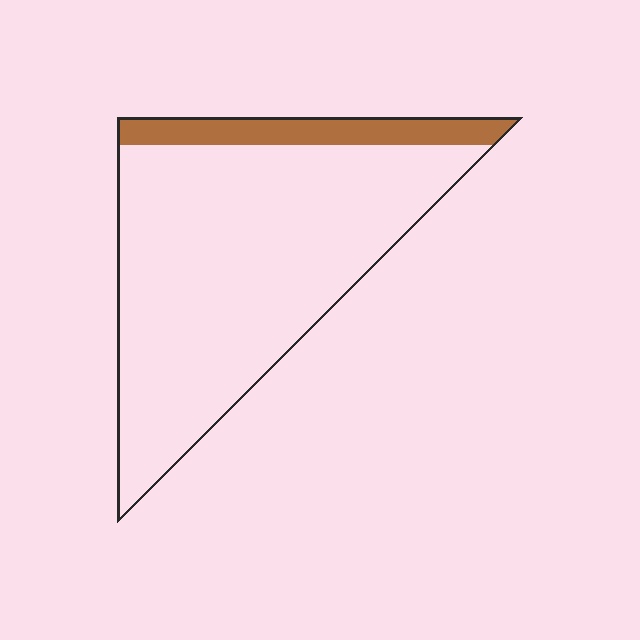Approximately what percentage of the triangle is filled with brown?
Approximately 15%.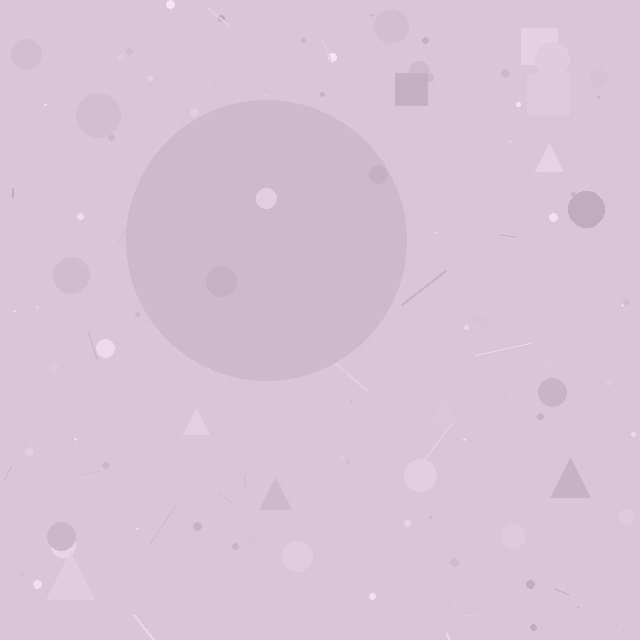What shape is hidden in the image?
A circle is hidden in the image.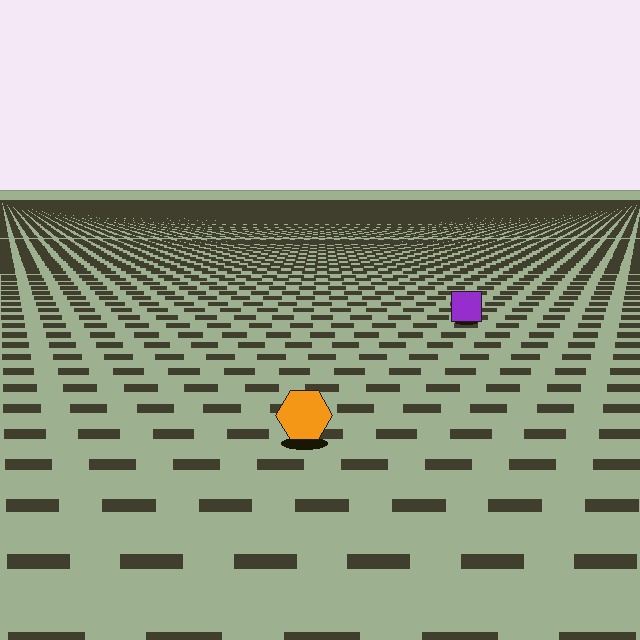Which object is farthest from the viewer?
The purple square is farthest from the viewer. It appears smaller and the ground texture around it is denser.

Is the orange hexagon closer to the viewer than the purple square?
Yes. The orange hexagon is closer — you can tell from the texture gradient: the ground texture is coarser near it.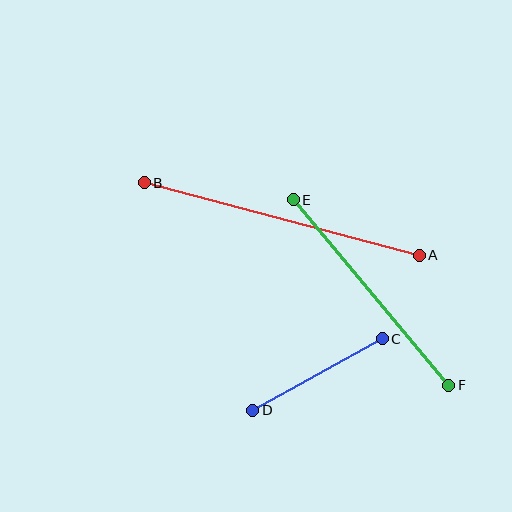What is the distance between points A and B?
The distance is approximately 284 pixels.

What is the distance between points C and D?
The distance is approximately 148 pixels.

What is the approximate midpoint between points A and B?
The midpoint is at approximately (282, 219) pixels.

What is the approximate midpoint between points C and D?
The midpoint is at approximately (318, 374) pixels.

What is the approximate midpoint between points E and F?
The midpoint is at approximately (371, 292) pixels.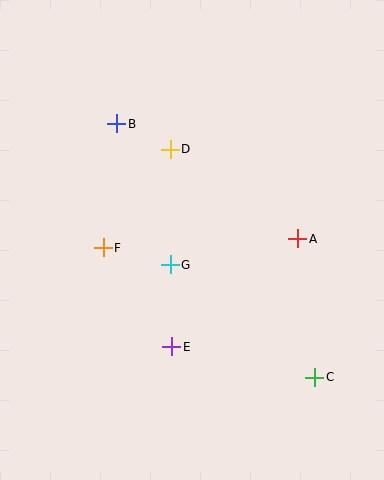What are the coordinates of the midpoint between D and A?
The midpoint between D and A is at (234, 194).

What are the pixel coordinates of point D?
Point D is at (170, 149).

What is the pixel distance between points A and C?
The distance between A and C is 139 pixels.